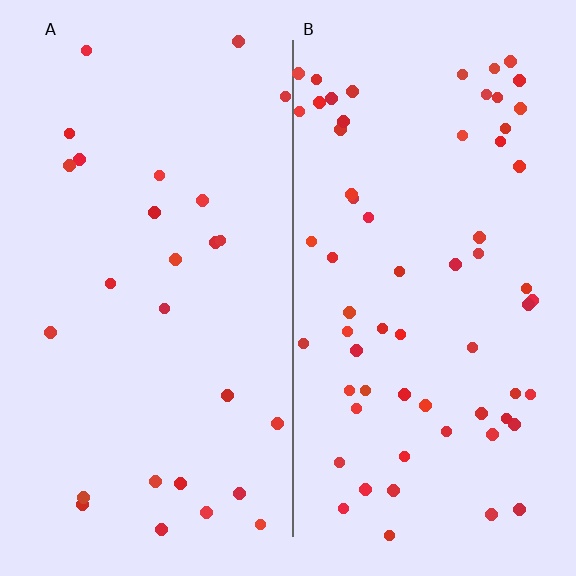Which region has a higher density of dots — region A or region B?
B (the right).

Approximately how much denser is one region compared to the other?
Approximately 2.4× — region B over region A.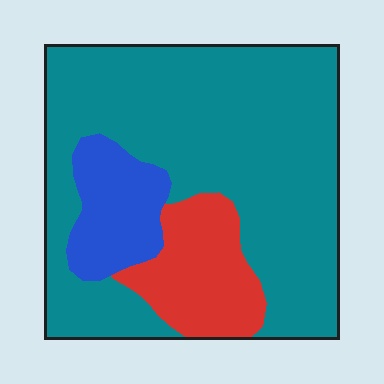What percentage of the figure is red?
Red covers about 15% of the figure.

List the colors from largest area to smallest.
From largest to smallest: teal, red, blue.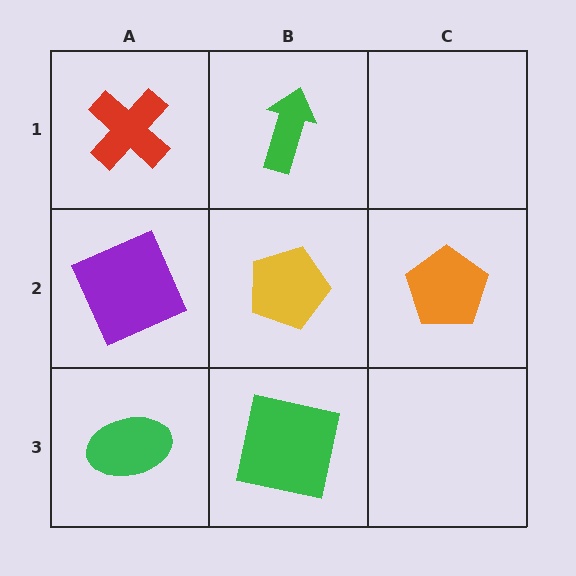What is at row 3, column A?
A green ellipse.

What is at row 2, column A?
A purple square.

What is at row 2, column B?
A yellow pentagon.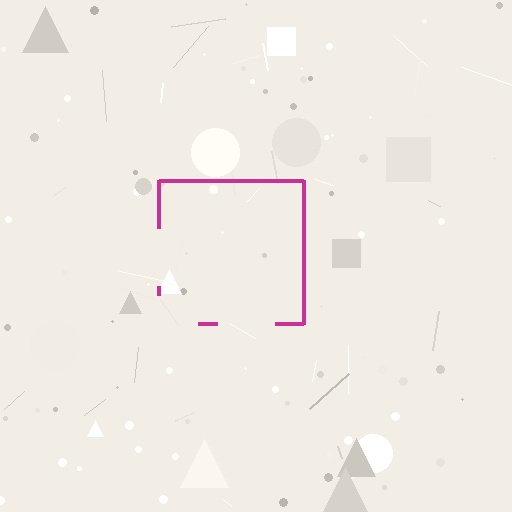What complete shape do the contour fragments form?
The contour fragments form a square.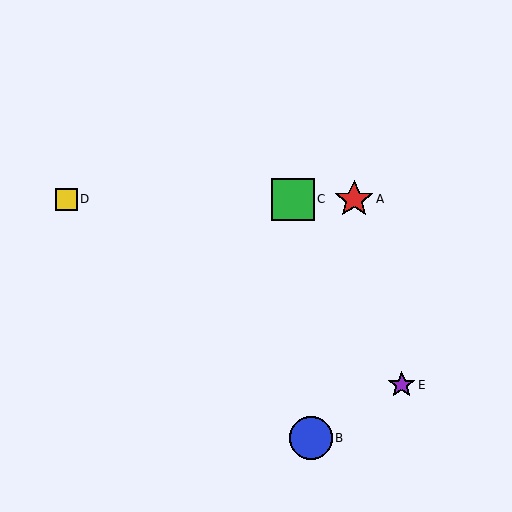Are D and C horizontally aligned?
Yes, both are at y≈199.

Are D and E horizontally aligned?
No, D is at y≈199 and E is at y≈385.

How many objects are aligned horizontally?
3 objects (A, C, D) are aligned horizontally.